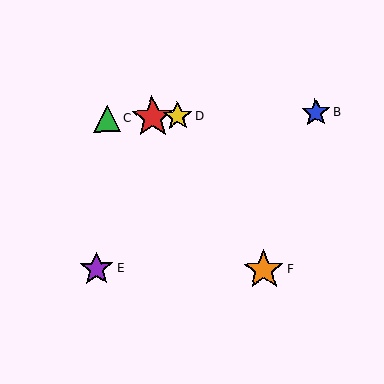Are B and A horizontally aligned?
Yes, both are at y≈113.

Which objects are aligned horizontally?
Objects A, B, C, D are aligned horizontally.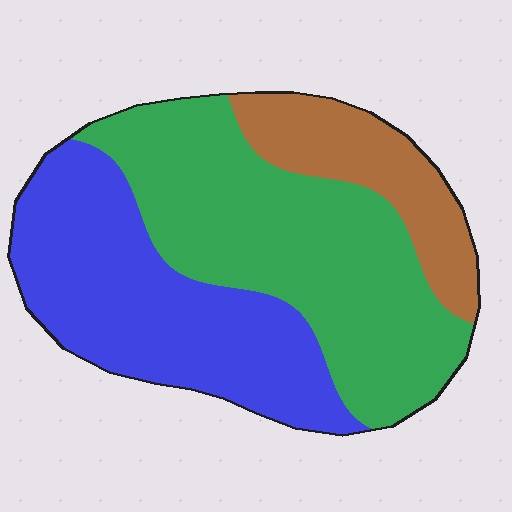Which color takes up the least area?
Brown, at roughly 15%.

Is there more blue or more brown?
Blue.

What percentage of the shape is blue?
Blue takes up between a quarter and a half of the shape.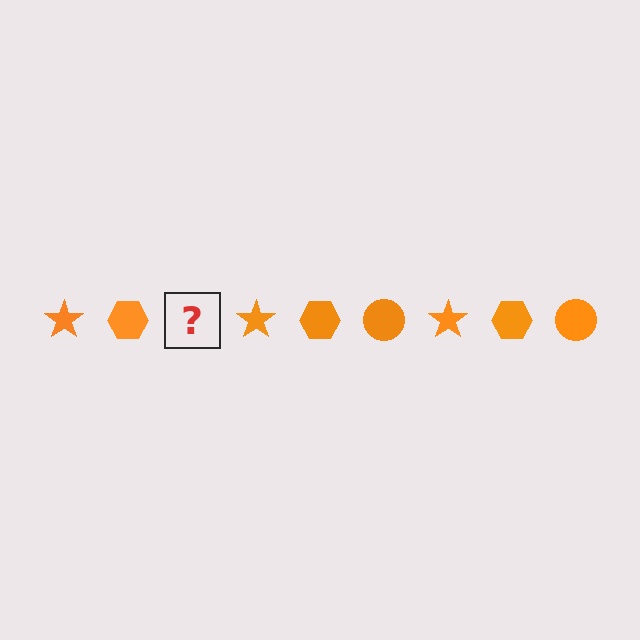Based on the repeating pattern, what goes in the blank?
The blank should be an orange circle.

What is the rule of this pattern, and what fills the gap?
The rule is that the pattern cycles through star, hexagon, circle shapes in orange. The gap should be filled with an orange circle.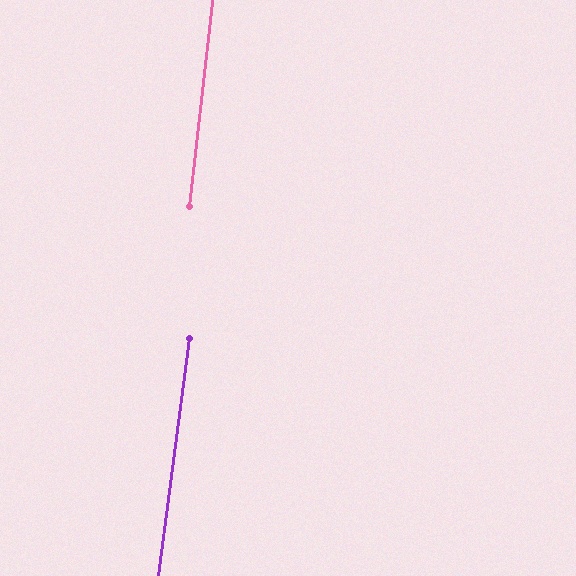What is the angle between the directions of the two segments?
Approximately 1 degree.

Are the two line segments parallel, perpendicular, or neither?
Parallel — their directions differ by only 1.1°.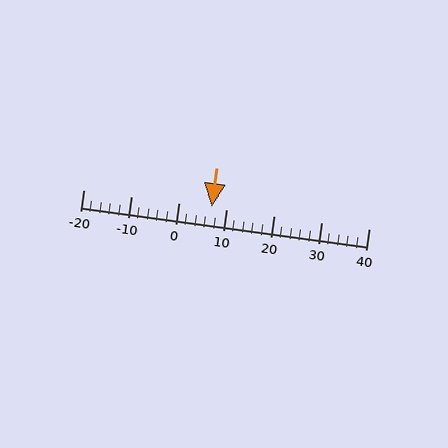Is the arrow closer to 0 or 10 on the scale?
The arrow is closer to 10.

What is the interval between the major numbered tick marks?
The major tick marks are spaced 10 units apart.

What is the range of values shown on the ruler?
The ruler shows values from -20 to 40.